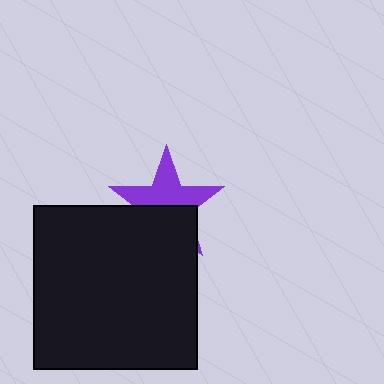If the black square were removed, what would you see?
You would see the complete purple star.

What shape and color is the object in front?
The object in front is a black square.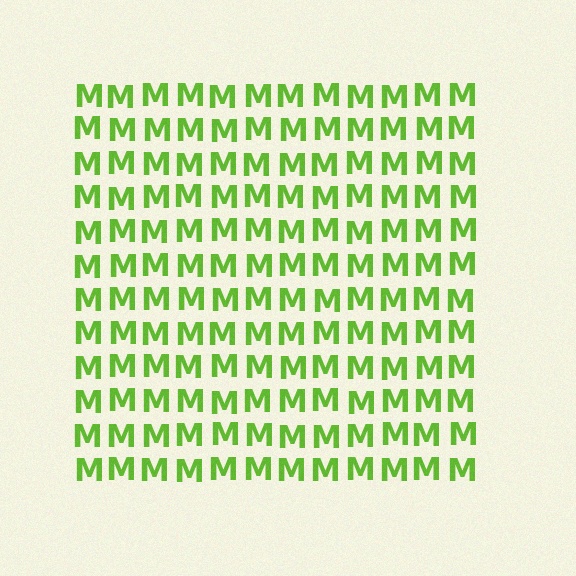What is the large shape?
The large shape is a square.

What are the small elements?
The small elements are letter M's.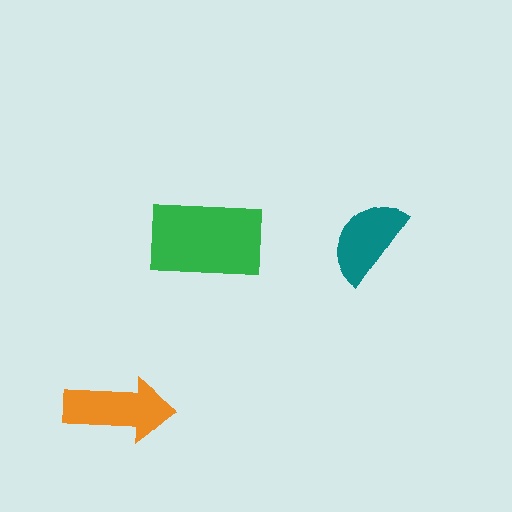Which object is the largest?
The green rectangle.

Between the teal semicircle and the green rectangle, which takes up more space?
The green rectangle.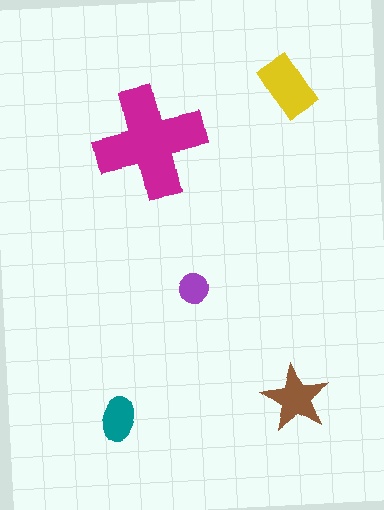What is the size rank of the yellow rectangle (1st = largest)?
2nd.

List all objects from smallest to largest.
The purple circle, the teal ellipse, the brown star, the yellow rectangle, the magenta cross.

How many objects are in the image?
There are 5 objects in the image.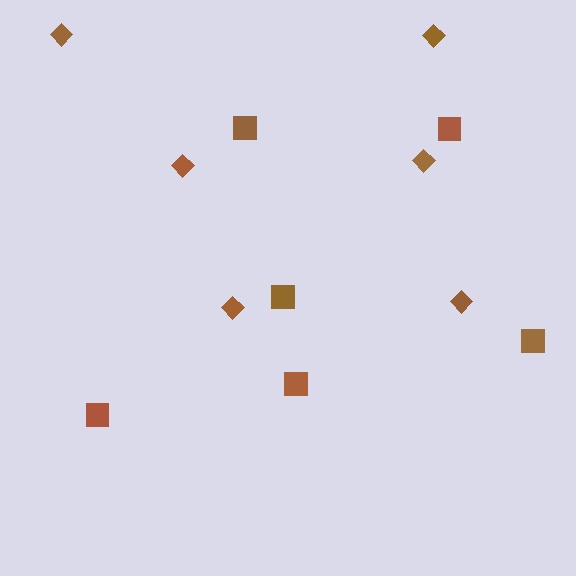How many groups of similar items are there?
There are 2 groups: one group of squares (6) and one group of diamonds (6).